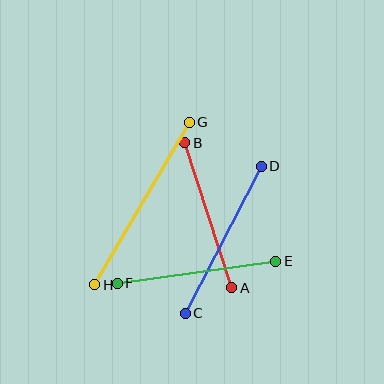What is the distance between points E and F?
The distance is approximately 160 pixels.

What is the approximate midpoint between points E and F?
The midpoint is at approximately (197, 272) pixels.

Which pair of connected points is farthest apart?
Points G and H are farthest apart.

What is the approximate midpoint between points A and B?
The midpoint is at approximately (208, 215) pixels.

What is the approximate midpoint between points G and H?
The midpoint is at approximately (142, 203) pixels.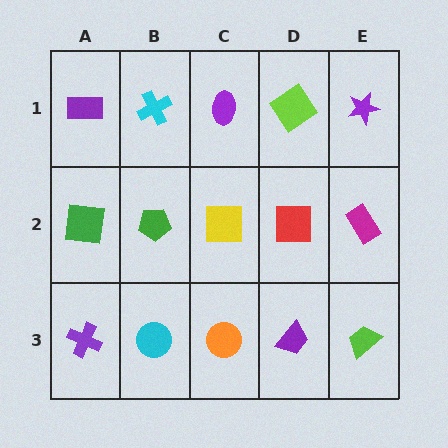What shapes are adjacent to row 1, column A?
A green square (row 2, column A), a cyan cross (row 1, column B).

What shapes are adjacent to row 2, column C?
A purple ellipse (row 1, column C), an orange circle (row 3, column C), a green pentagon (row 2, column B), a red square (row 2, column D).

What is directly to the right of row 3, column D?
A lime trapezoid.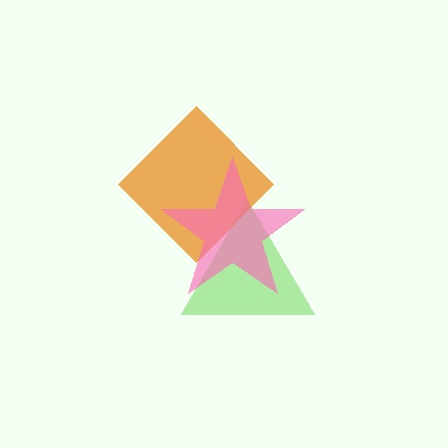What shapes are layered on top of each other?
The layered shapes are: a lime triangle, an orange diamond, a pink star.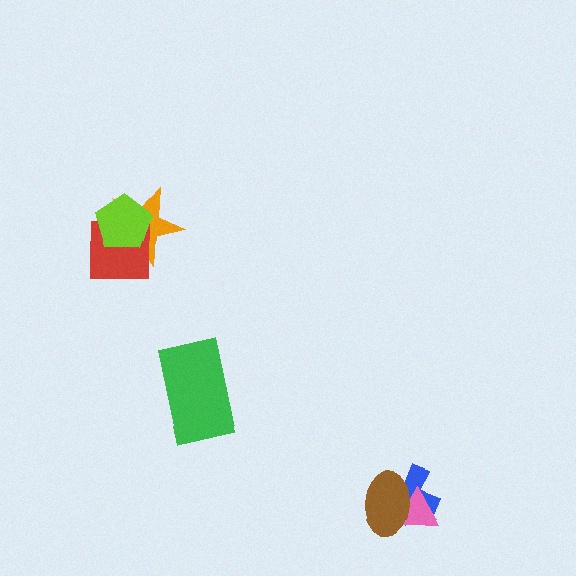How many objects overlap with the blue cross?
2 objects overlap with the blue cross.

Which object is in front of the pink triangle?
The brown ellipse is in front of the pink triangle.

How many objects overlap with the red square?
2 objects overlap with the red square.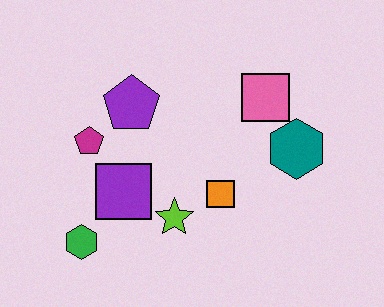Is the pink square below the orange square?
No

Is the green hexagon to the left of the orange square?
Yes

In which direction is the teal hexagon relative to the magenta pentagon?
The teal hexagon is to the right of the magenta pentagon.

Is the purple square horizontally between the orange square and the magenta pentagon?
Yes